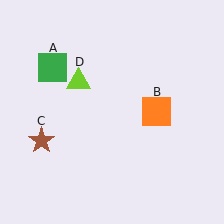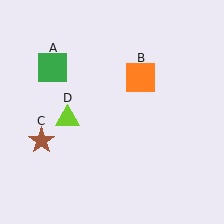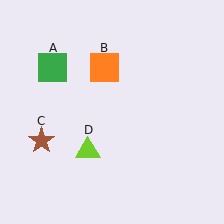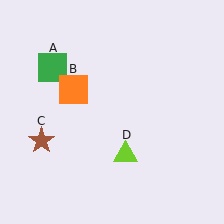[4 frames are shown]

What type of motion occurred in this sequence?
The orange square (object B), lime triangle (object D) rotated counterclockwise around the center of the scene.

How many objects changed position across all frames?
2 objects changed position: orange square (object B), lime triangle (object D).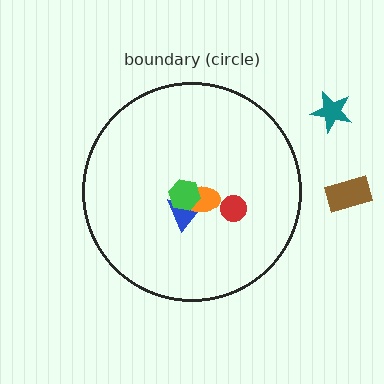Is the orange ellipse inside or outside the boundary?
Inside.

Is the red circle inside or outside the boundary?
Inside.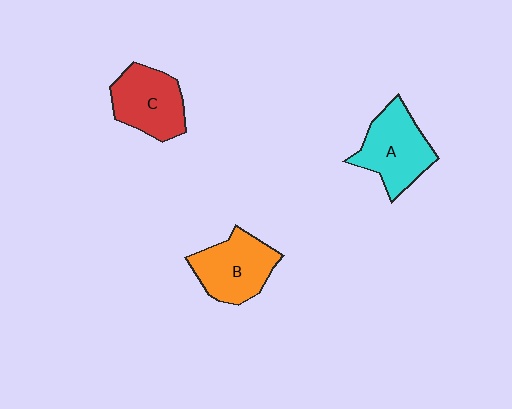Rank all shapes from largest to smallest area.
From largest to smallest: A (cyan), B (orange), C (red).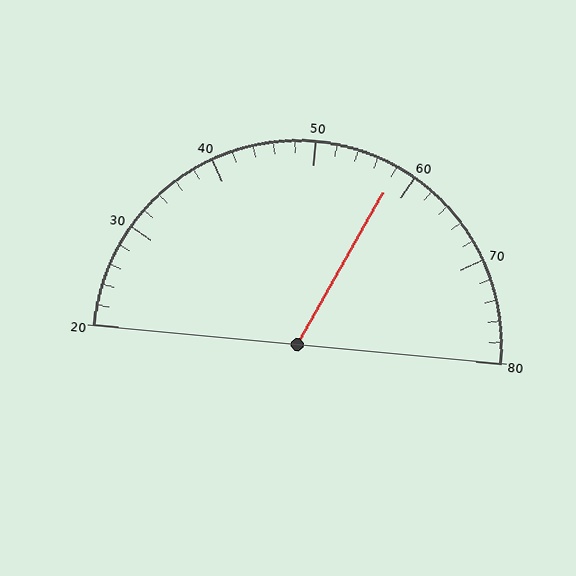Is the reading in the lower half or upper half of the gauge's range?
The reading is in the upper half of the range (20 to 80).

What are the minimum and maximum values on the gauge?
The gauge ranges from 20 to 80.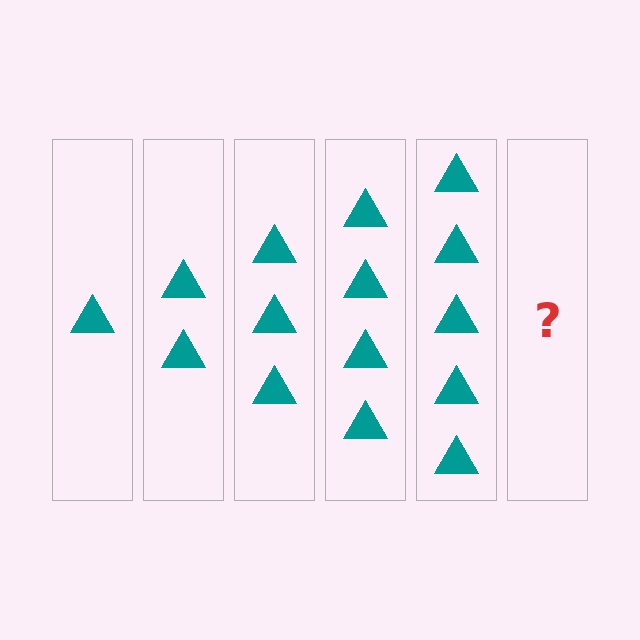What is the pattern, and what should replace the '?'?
The pattern is that each step adds one more triangle. The '?' should be 6 triangles.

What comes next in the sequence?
The next element should be 6 triangles.